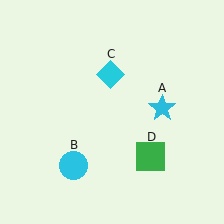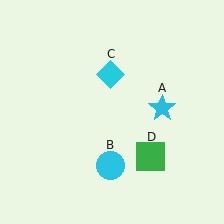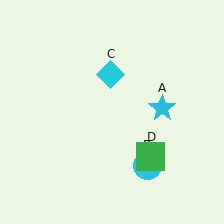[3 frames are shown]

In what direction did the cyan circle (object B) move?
The cyan circle (object B) moved right.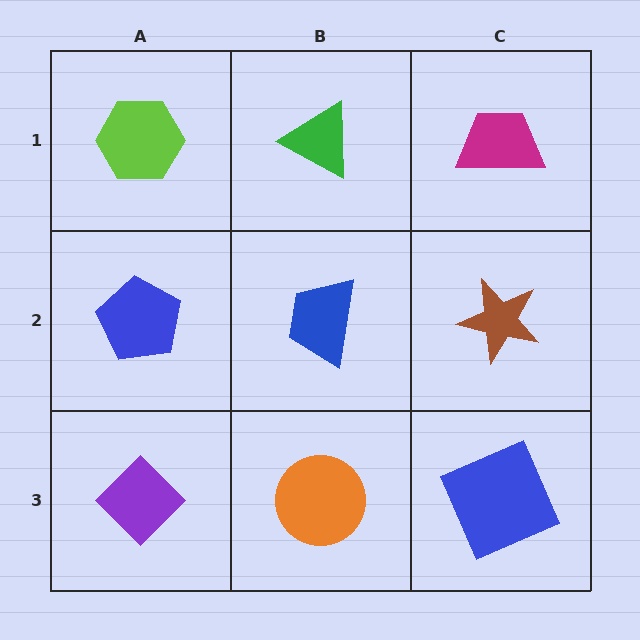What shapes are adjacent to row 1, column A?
A blue pentagon (row 2, column A), a green triangle (row 1, column B).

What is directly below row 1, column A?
A blue pentagon.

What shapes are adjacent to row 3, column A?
A blue pentagon (row 2, column A), an orange circle (row 3, column B).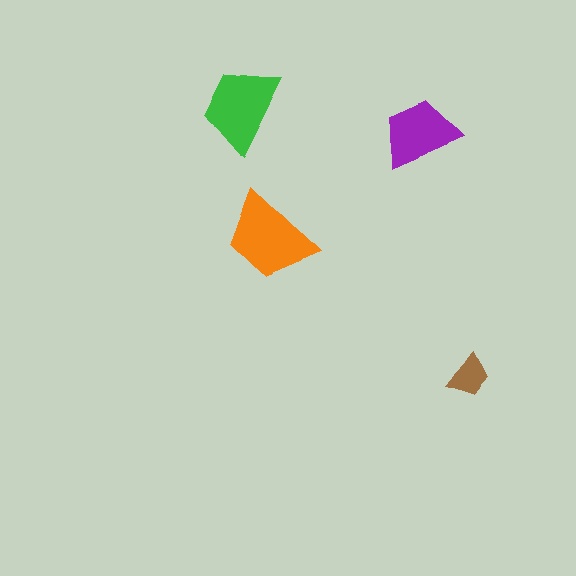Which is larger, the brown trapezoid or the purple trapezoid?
The purple one.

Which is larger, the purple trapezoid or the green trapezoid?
The green one.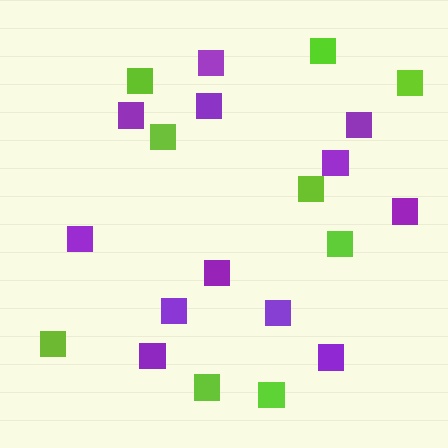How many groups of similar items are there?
There are 2 groups: one group of lime squares (9) and one group of purple squares (12).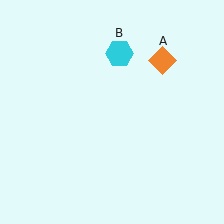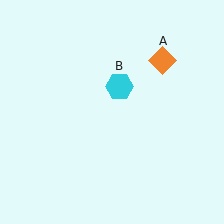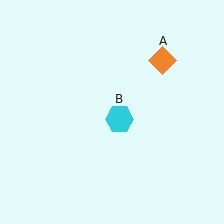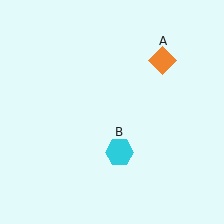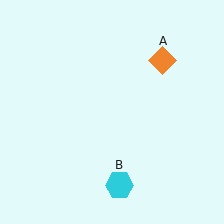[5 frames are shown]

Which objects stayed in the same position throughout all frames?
Orange diamond (object A) remained stationary.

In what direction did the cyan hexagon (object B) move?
The cyan hexagon (object B) moved down.